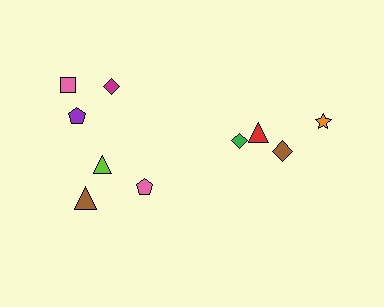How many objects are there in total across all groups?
There are 10 objects.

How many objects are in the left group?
There are 6 objects.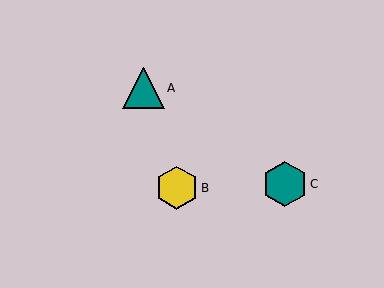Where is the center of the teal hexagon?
The center of the teal hexagon is at (285, 184).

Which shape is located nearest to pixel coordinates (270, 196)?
The teal hexagon (labeled C) at (285, 184) is nearest to that location.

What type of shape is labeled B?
Shape B is a yellow hexagon.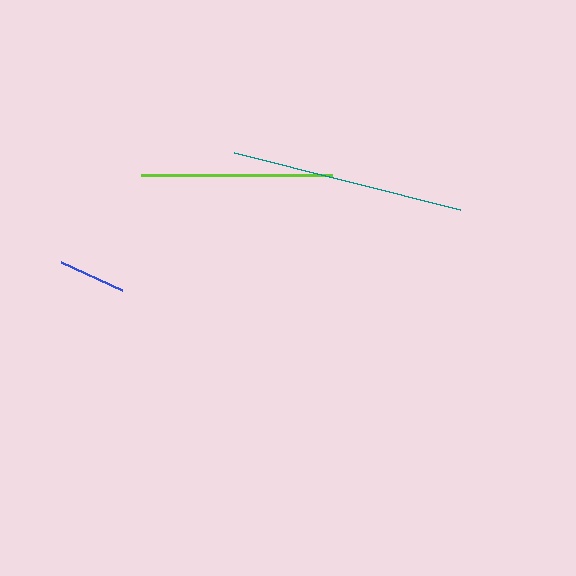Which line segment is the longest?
The teal line is the longest at approximately 233 pixels.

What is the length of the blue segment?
The blue segment is approximately 67 pixels long.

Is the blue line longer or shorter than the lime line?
The lime line is longer than the blue line.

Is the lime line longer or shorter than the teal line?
The teal line is longer than the lime line.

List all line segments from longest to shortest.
From longest to shortest: teal, lime, blue.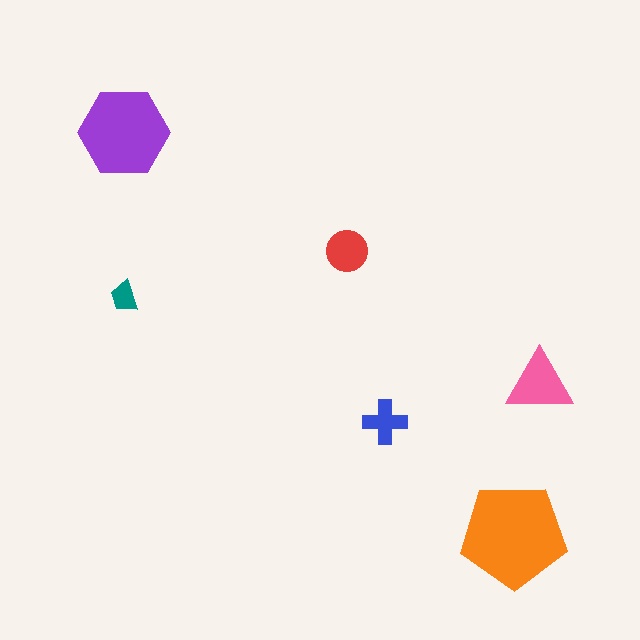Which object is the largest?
The orange pentagon.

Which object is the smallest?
The teal trapezoid.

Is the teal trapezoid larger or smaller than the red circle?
Smaller.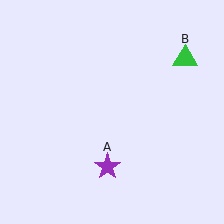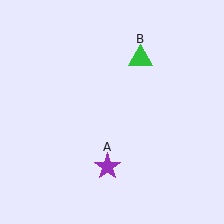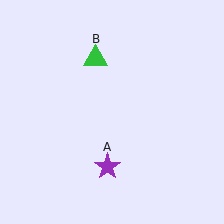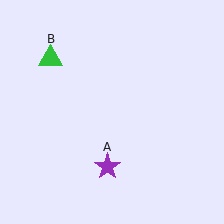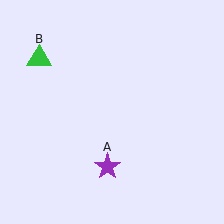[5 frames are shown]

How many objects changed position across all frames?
1 object changed position: green triangle (object B).